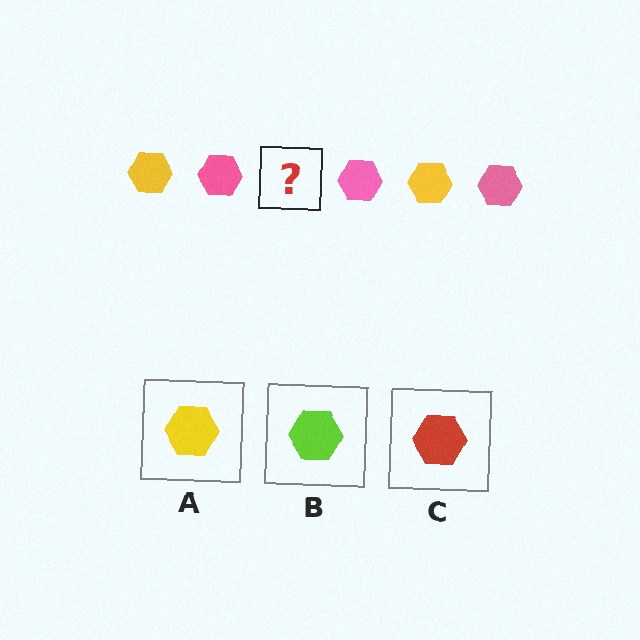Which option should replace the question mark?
Option A.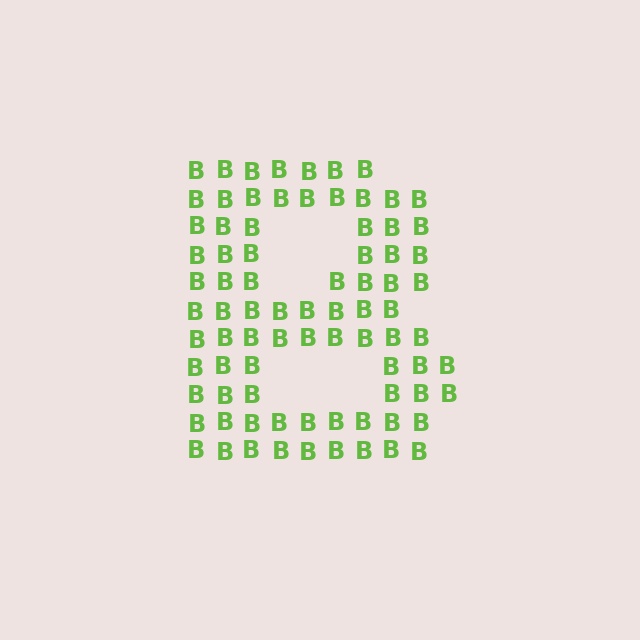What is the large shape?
The large shape is the letter B.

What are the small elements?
The small elements are letter B's.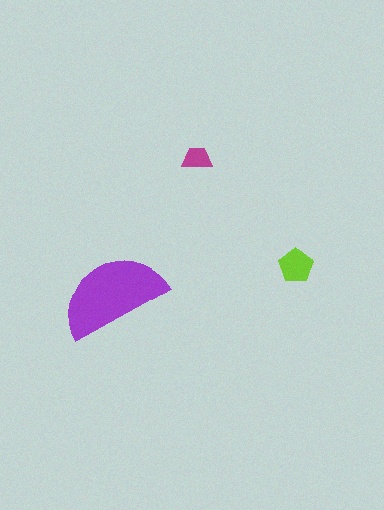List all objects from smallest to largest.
The magenta trapezoid, the lime pentagon, the purple semicircle.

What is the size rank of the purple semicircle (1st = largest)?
1st.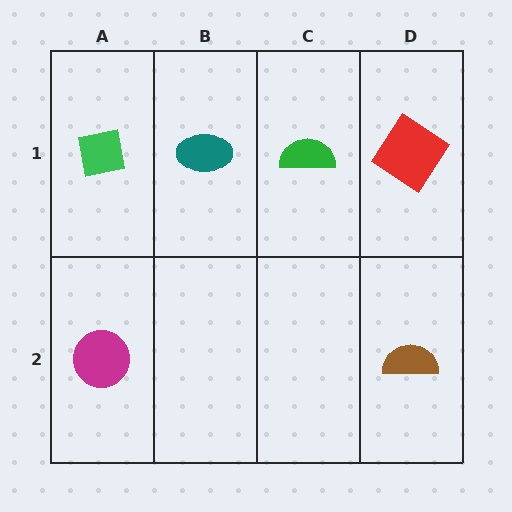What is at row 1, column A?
A green square.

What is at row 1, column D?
A red diamond.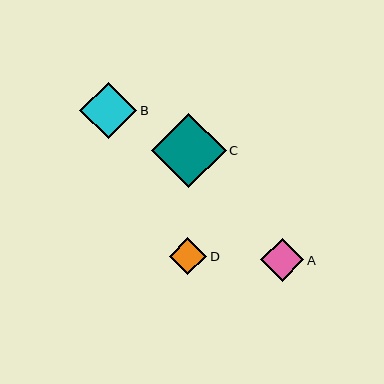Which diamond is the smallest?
Diamond D is the smallest with a size of approximately 37 pixels.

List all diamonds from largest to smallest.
From largest to smallest: C, B, A, D.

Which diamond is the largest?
Diamond C is the largest with a size of approximately 74 pixels.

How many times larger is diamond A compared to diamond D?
Diamond A is approximately 1.1 times the size of diamond D.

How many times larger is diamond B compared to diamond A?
Diamond B is approximately 1.3 times the size of diamond A.